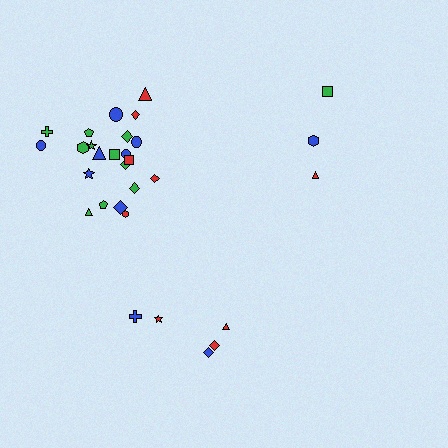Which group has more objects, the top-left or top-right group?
The top-left group.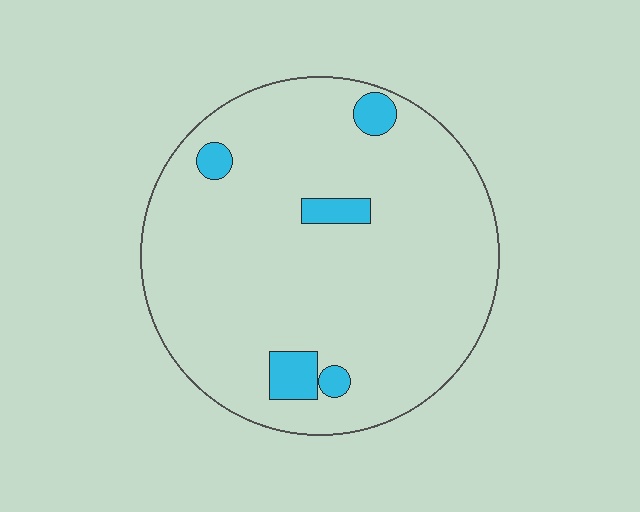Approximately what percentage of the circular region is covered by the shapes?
Approximately 10%.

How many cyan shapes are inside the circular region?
5.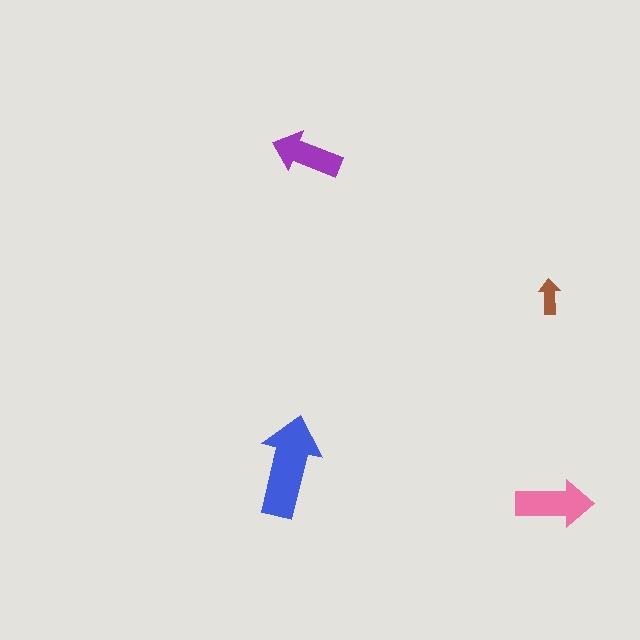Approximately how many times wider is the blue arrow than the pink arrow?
About 1.5 times wider.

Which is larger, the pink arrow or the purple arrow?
The pink one.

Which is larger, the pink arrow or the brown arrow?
The pink one.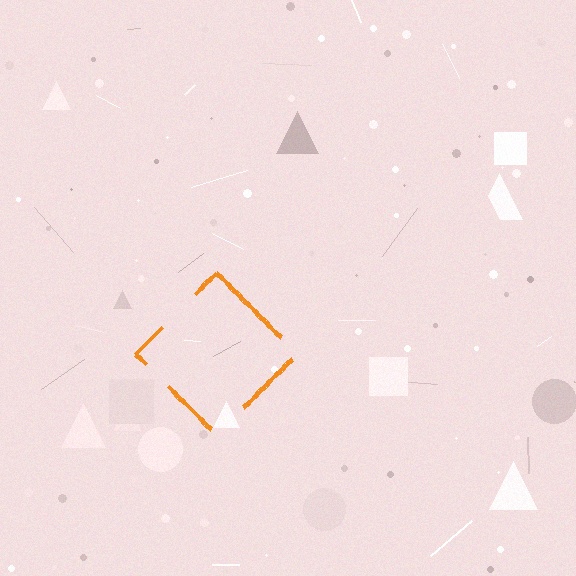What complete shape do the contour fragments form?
The contour fragments form a diamond.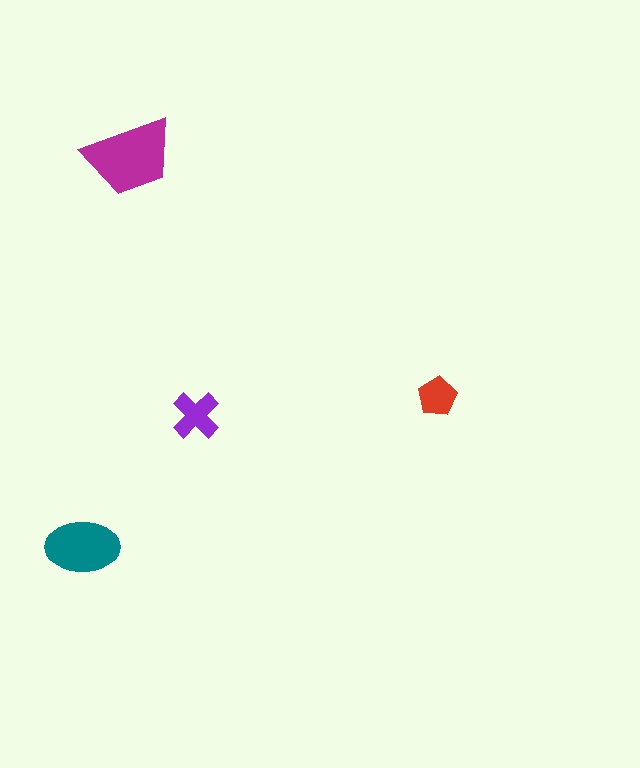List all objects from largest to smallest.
The magenta trapezoid, the teal ellipse, the purple cross, the red pentagon.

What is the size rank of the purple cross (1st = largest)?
3rd.